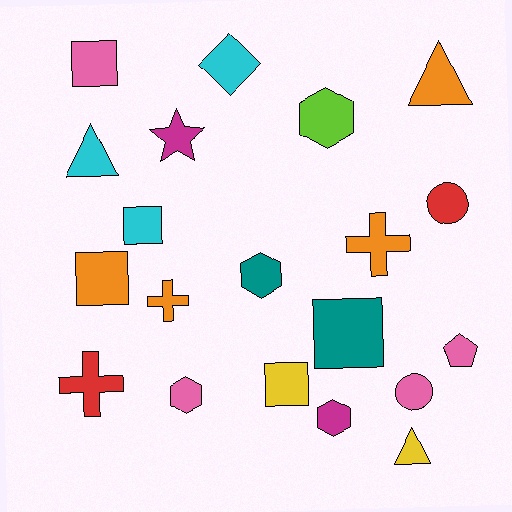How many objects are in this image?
There are 20 objects.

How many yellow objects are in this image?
There are 2 yellow objects.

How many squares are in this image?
There are 5 squares.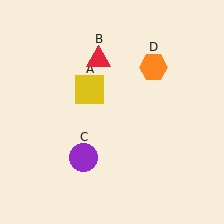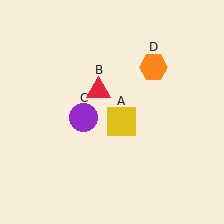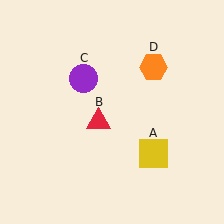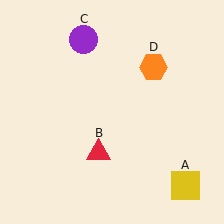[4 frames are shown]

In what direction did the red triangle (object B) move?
The red triangle (object B) moved down.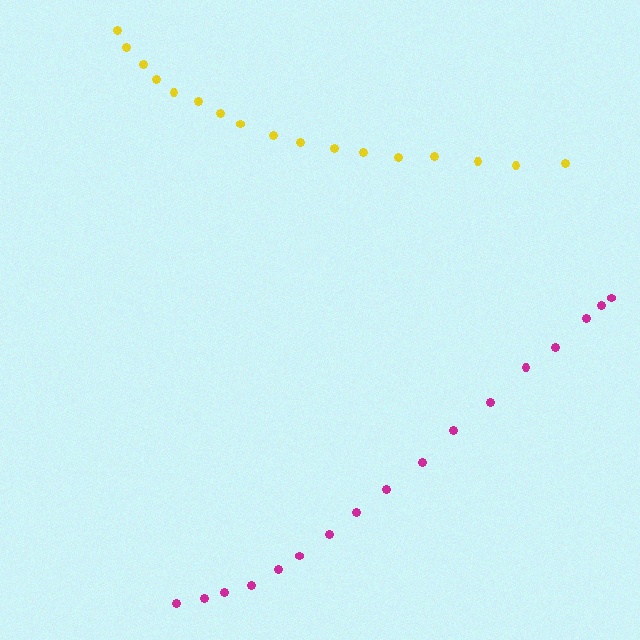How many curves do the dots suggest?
There are 2 distinct paths.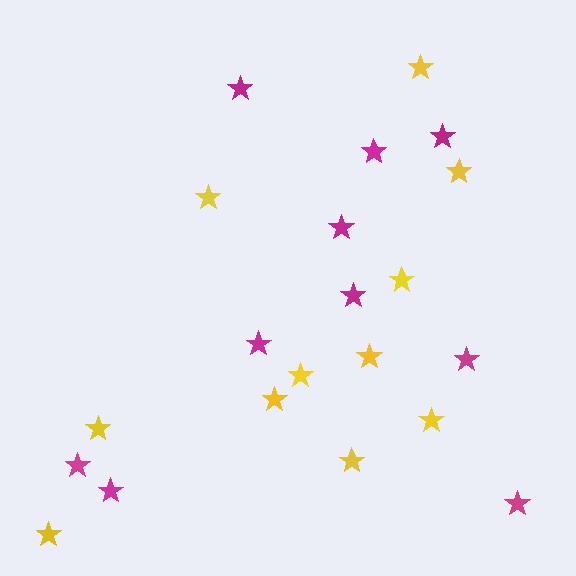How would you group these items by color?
There are 2 groups: one group of magenta stars (10) and one group of yellow stars (11).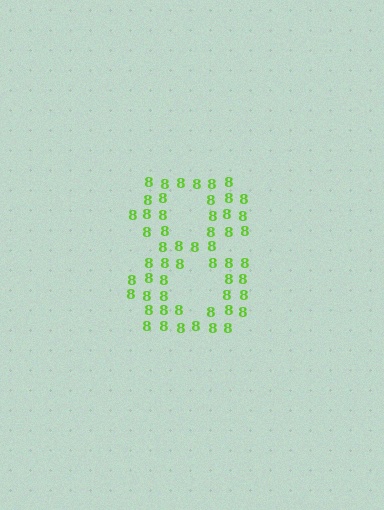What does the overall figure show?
The overall figure shows the digit 8.